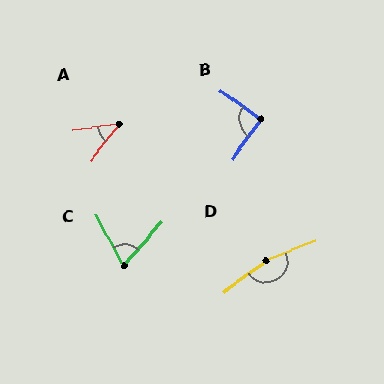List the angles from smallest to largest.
A (45°), C (70°), B (90°), D (165°).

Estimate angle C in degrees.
Approximately 70 degrees.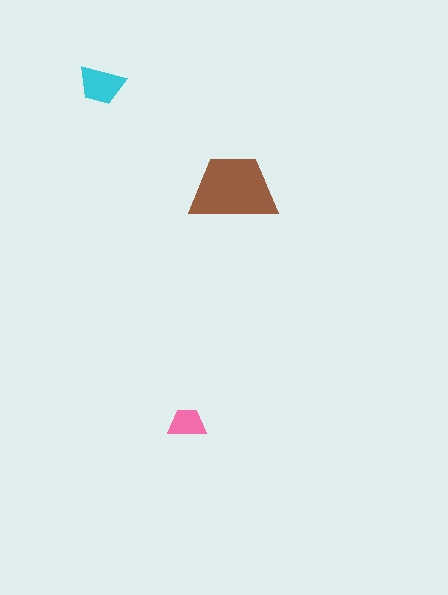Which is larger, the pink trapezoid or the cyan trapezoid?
The cyan one.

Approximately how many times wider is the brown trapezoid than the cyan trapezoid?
About 2 times wider.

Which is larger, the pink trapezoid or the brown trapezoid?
The brown one.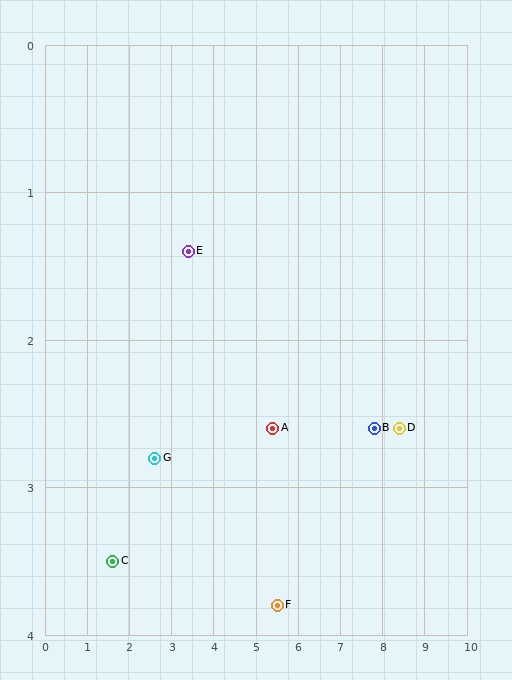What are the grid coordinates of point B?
Point B is at approximately (7.8, 2.6).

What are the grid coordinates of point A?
Point A is at approximately (5.4, 2.6).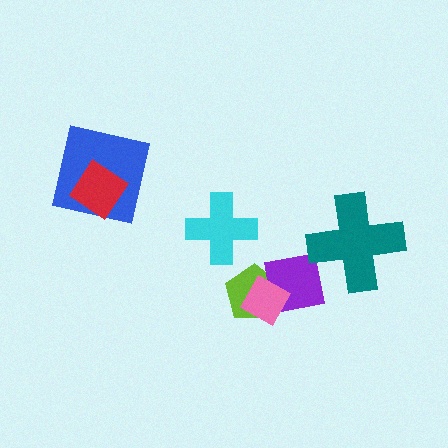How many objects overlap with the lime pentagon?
2 objects overlap with the lime pentagon.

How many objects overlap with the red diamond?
1 object overlaps with the red diamond.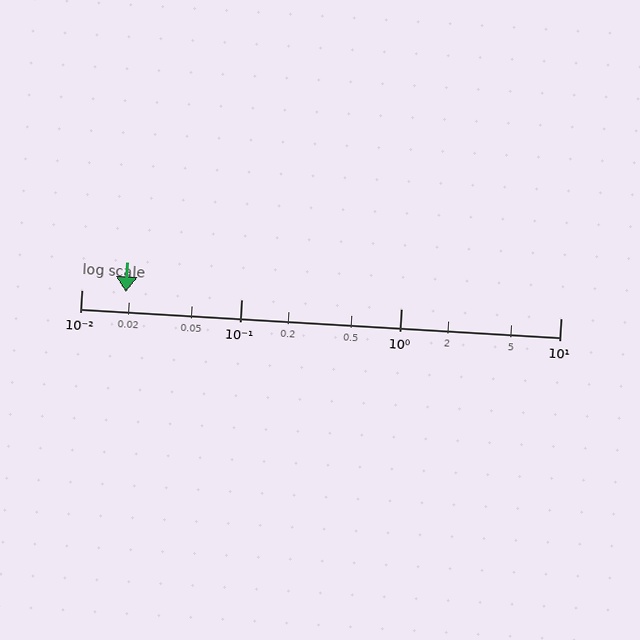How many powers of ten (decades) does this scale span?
The scale spans 3 decades, from 0.01 to 10.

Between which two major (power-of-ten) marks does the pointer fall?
The pointer is between 0.01 and 0.1.